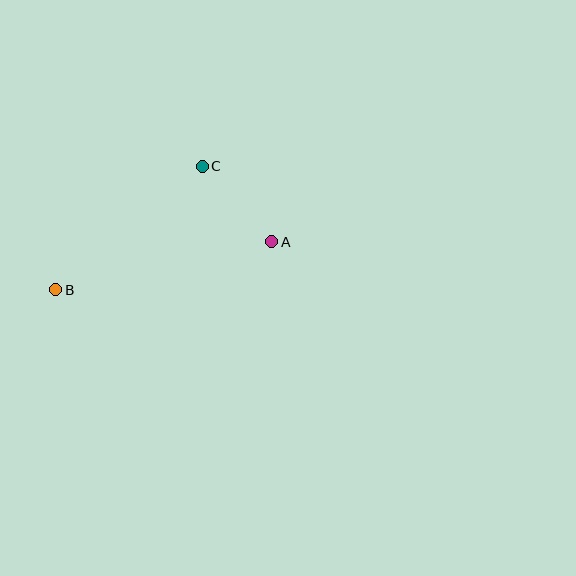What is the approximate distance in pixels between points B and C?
The distance between B and C is approximately 192 pixels.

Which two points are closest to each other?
Points A and C are closest to each other.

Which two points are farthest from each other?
Points A and B are farthest from each other.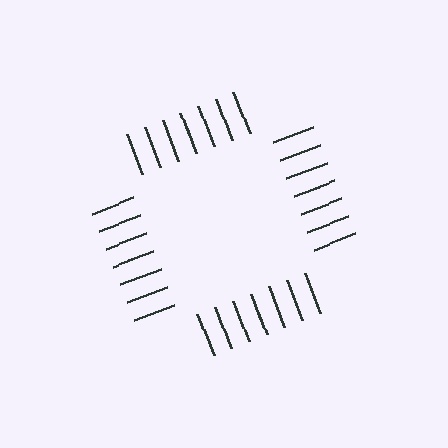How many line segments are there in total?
28 — 7 along each of the 4 edges.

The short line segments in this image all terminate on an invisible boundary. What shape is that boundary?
An illusory square — the line segments terminate on its edges but no continuous stroke is drawn.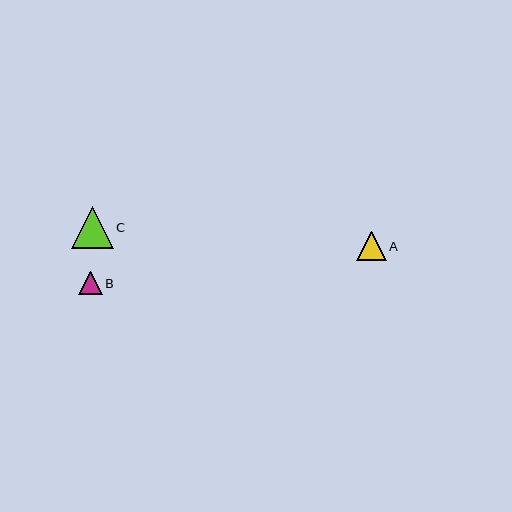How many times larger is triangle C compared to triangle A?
Triangle C is approximately 1.4 times the size of triangle A.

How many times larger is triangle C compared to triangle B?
Triangle C is approximately 1.8 times the size of triangle B.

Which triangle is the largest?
Triangle C is the largest with a size of approximately 42 pixels.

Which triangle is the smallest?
Triangle B is the smallest with a size of approximately 24 pixels.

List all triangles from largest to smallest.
From largest to smallest: C, A, B.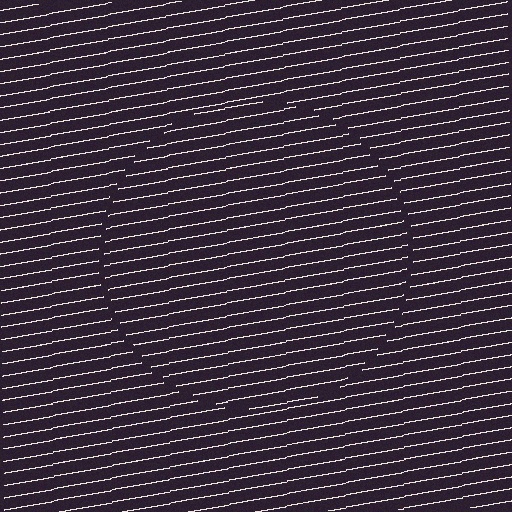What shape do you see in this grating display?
An illusory circle. The interior of the shape contains the same grating, shifted by half a period — the contour is defined by the phase discontinuity where line-ends from the inner and outer gratings abut.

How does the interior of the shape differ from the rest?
The interior of the shape contains the same grating, shifted by half a period — the contour is defined by the phase discontinuity where line-ends from the inner and outer gratings abut.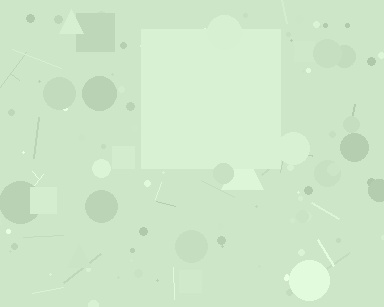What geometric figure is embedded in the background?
A square is embedded in the background.